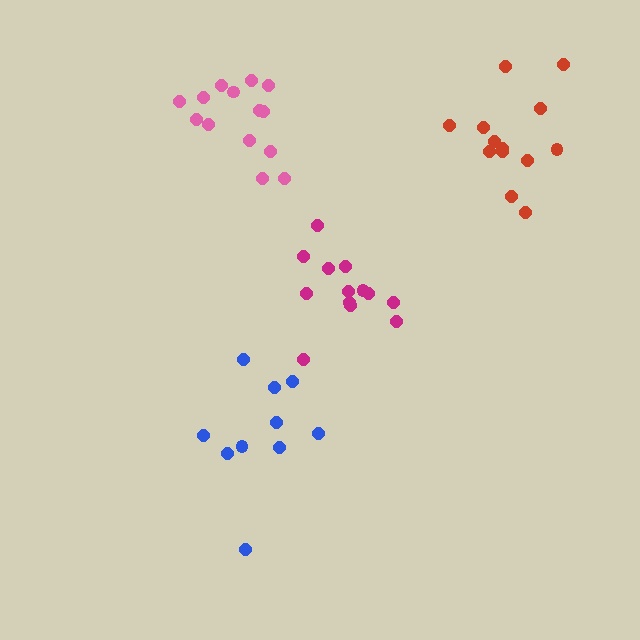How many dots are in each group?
Group 1: 10 dots, Group 2: 13 dots, Group 3: 13 dots, Group 4: 14 dots (50 total).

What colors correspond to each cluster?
The clusters are colored: blue, red, magenta, pink.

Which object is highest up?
The pink cluster is topmost.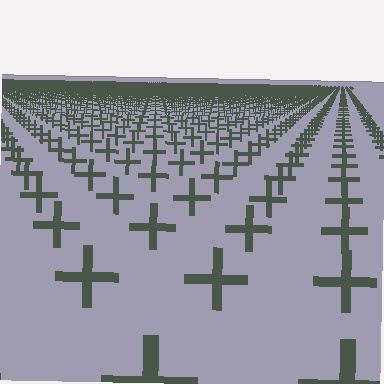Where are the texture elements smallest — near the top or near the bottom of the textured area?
Near the top.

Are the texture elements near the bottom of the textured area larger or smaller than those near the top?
Larger. Near the bottom, elements are closer to the viewer and appear at a bigger on-screen size.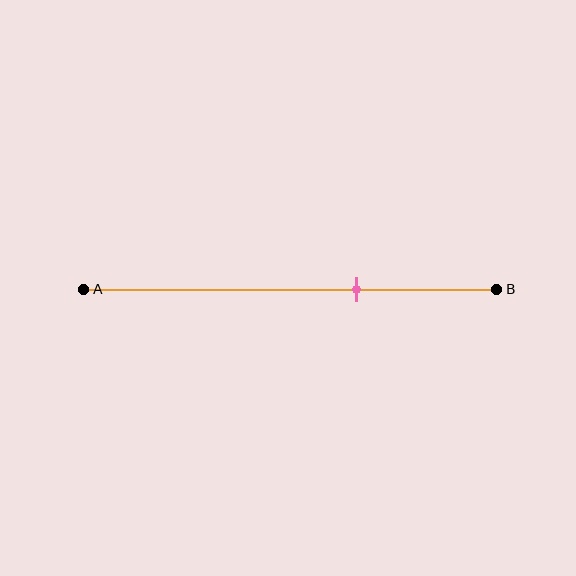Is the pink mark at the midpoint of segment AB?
No, the mark is at about 65% from A, not at the 50% midpoint.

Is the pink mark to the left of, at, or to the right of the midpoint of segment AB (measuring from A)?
The pink mark is to the right of the midpoint of segment AB.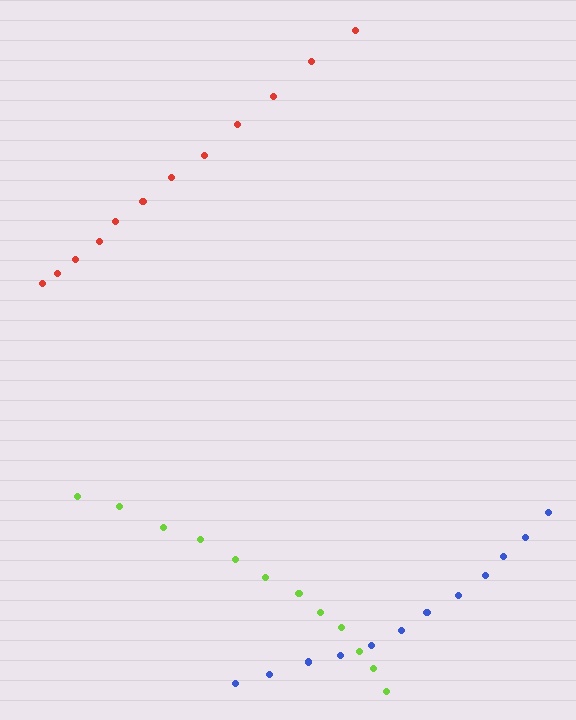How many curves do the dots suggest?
There are 3 distinct paths.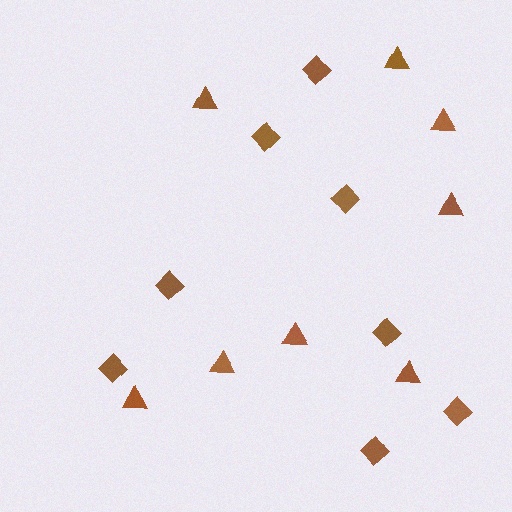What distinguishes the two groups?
There are 2 groups: one group of diamonds (8) and one group of triangles (8).